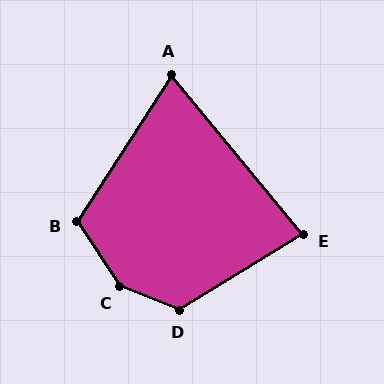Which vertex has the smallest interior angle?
A, at approximately 73 degrees.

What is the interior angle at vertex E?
Approximately 82 degrees (acute).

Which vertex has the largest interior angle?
C, at approximately 145 degrees.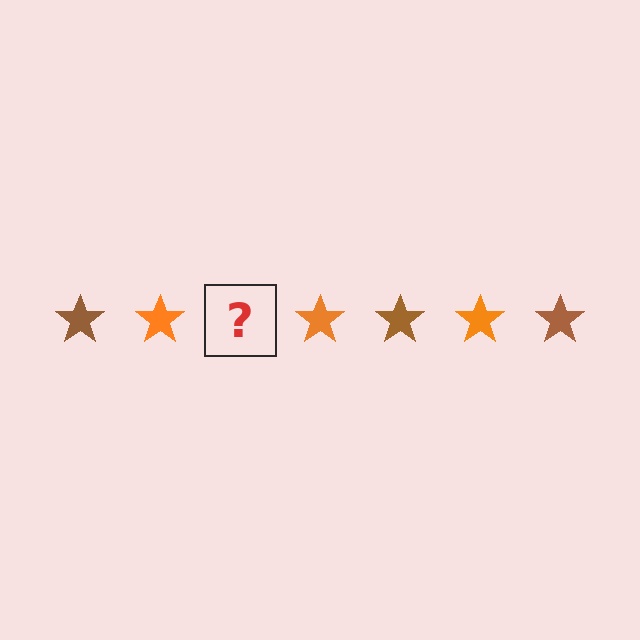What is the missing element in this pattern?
The missing element is a brown star.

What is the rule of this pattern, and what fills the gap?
The rule is that the pattern cycles through brown, orange stars. The gap should be filled with a brown star.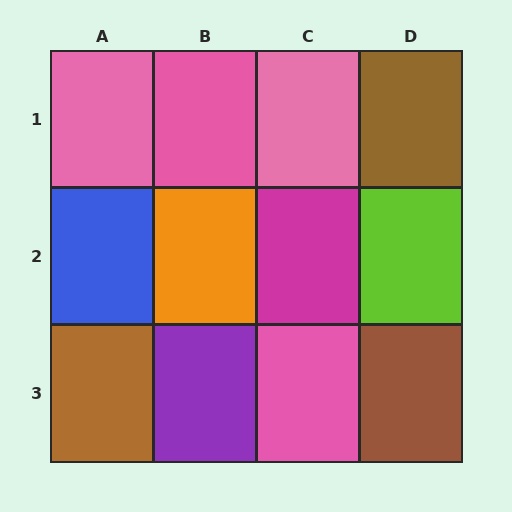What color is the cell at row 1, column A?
Pink.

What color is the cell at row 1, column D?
Brown.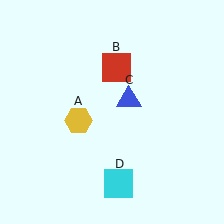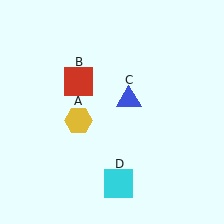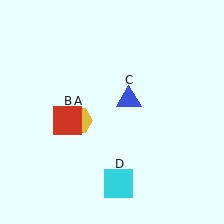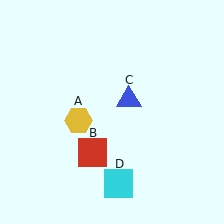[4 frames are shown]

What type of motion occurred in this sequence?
The red square (object B) rotated counterclockwise around the center of the scene.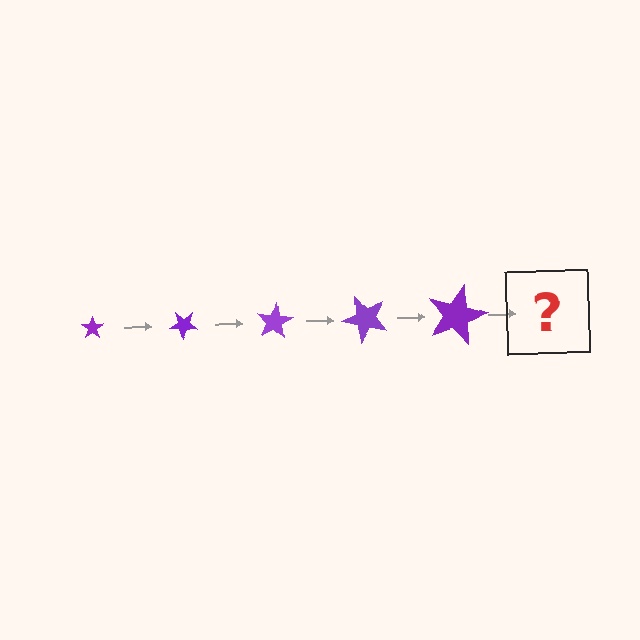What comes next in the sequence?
The next element should be a star, larger than the previous one and rotated 200 degrees from the start.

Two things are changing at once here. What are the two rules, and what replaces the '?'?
The two rules are that the star grows larger each step and it rotates 40 degrees each step. The '?' should be a star, larger than the previous one and rotated 200 degrees from the start.